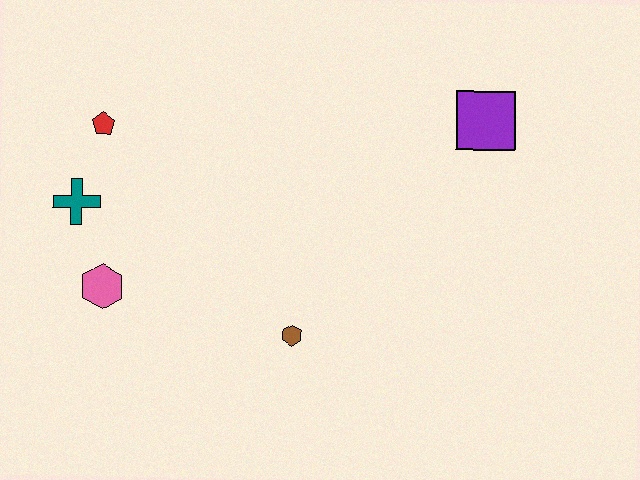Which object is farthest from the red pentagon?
The purple square is farthest from the red pentagon.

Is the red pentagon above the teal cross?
Yes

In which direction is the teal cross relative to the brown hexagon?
The teal cross is to the left of the brown hexagon.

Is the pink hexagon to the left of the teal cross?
No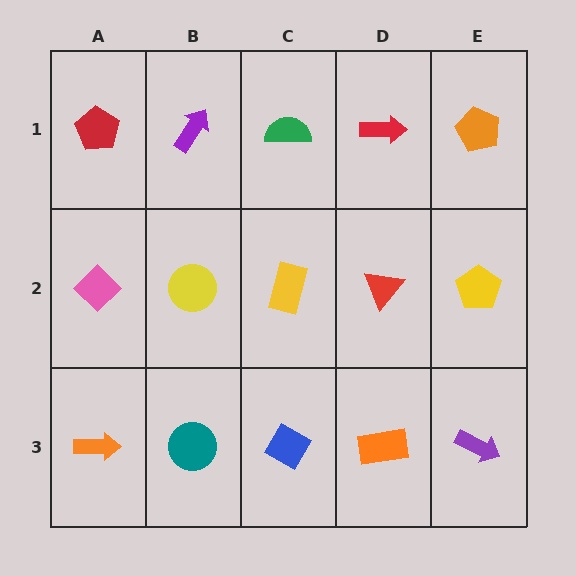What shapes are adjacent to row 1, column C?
A yellow rectangle (row 2, column C), a purple arrow (row 1, column B), a red arrow (row 1, column D).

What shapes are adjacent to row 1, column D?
A red triangle (row 2, column D), a green semicircle (row 1, column C), an orange pentagon (row 1, column E).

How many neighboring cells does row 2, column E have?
3.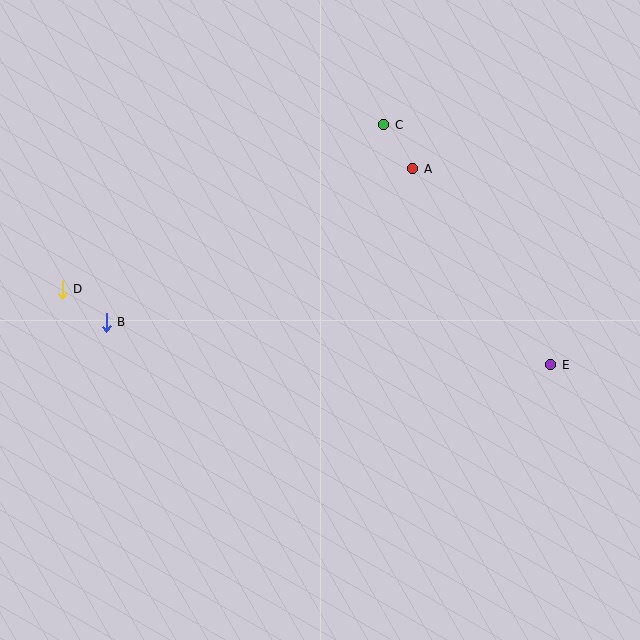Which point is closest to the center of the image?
Point A at (413, 169) is closest to the center.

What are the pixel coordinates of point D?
Point D is at (62, 289).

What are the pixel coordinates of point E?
Point E is at (551, 365).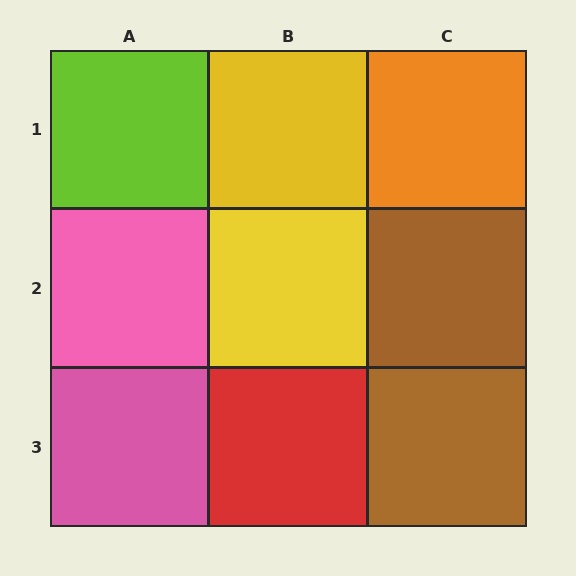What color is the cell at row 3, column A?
Pink.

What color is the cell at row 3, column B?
Red.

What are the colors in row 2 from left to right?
Pink, yellow, brown.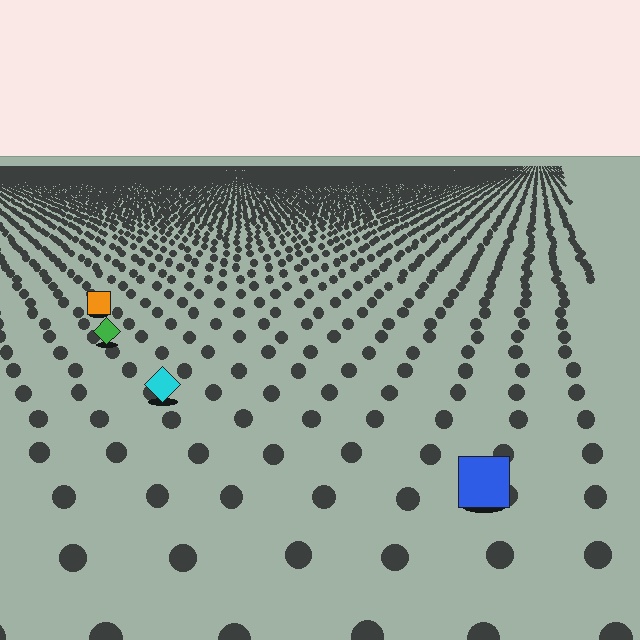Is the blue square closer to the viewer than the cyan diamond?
Yes. The blue square is closer — you can tell from the texture gradient: the ground texture is coarser near it.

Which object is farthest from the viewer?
The orange square is farthest from the viewer. It appears smaller and the ground texture around it is denser.